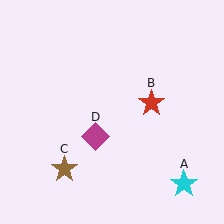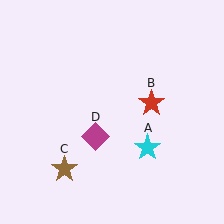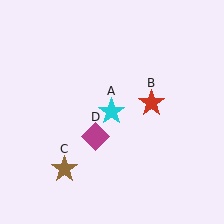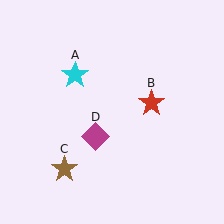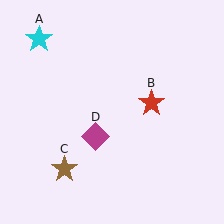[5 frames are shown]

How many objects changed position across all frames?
1 object changed position: cyan star (object A).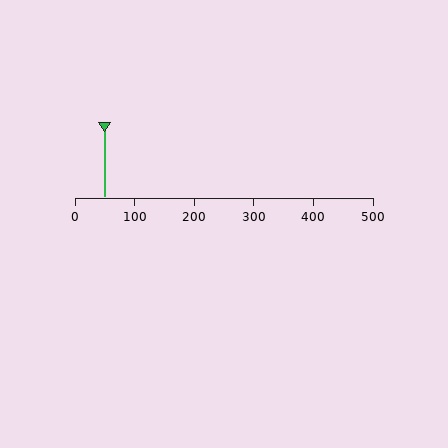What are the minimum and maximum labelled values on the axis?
The axis runs from 0 to 500.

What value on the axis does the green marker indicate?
The marker indicates approximately 50.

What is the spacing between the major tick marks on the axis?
The major ticks are spaced 100 apart.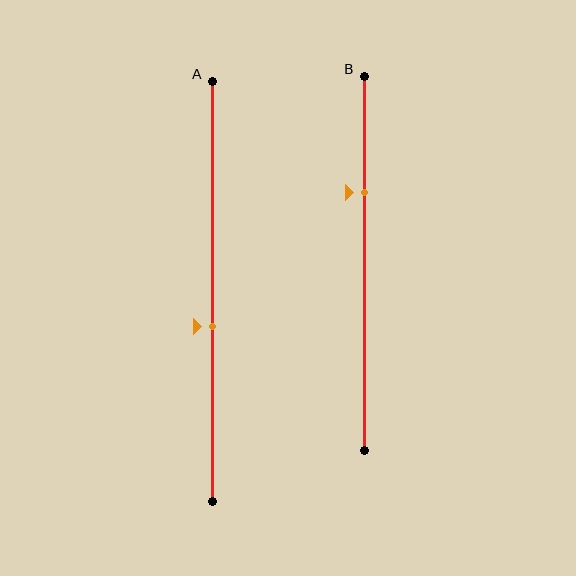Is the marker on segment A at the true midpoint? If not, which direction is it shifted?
No, the marker on segment A is shifted downward by about 8% of the segment length.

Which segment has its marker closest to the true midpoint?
Segment A has its marker closest to the true midpoint.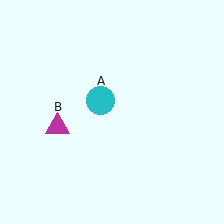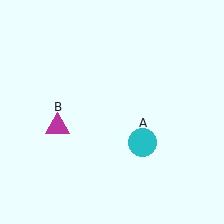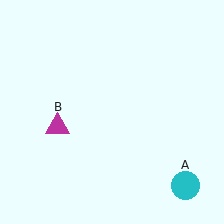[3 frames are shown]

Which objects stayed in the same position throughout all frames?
Magenta triangle (object B) remained stationary.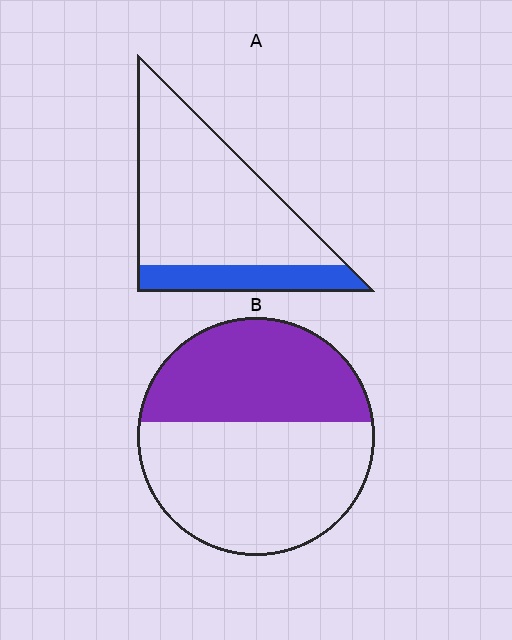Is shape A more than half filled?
No.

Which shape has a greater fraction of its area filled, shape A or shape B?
Shape B.